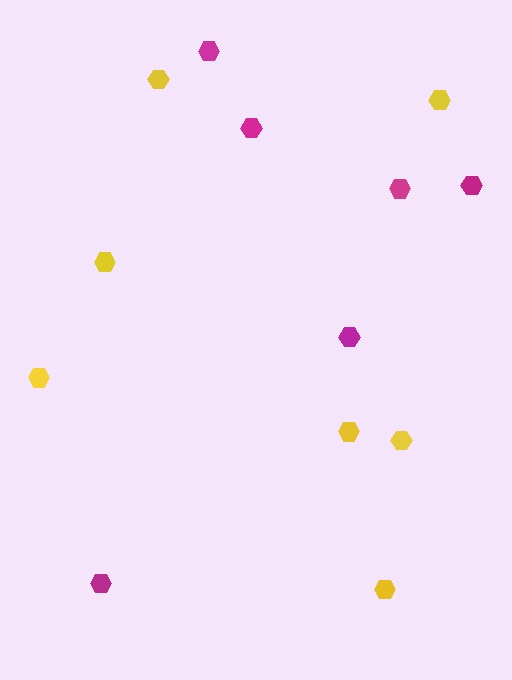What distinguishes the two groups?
There are 2 groups: one group of yellow hexagons (7) and one group of magenta hexagons (6).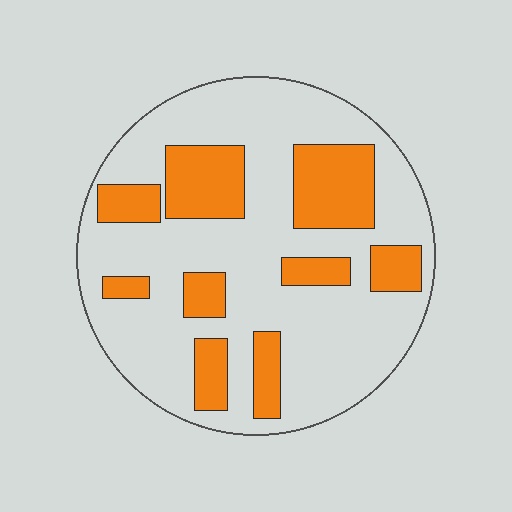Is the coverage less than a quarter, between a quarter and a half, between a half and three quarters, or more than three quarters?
Between a quarter and a half.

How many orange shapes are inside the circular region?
9.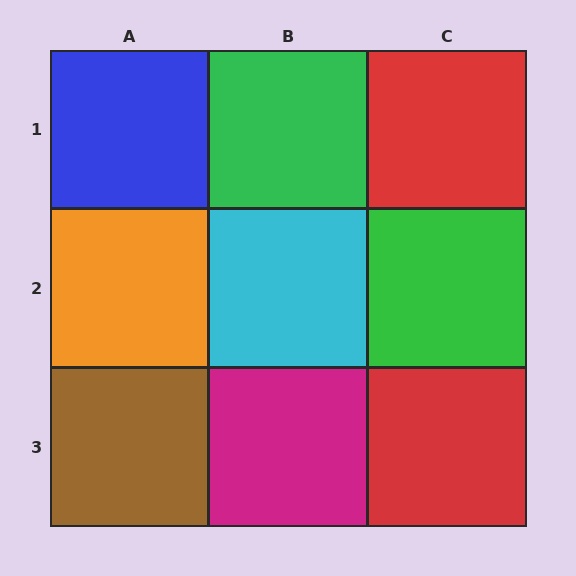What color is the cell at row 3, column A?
Brown.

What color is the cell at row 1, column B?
Green.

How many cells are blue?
1 cell is blue.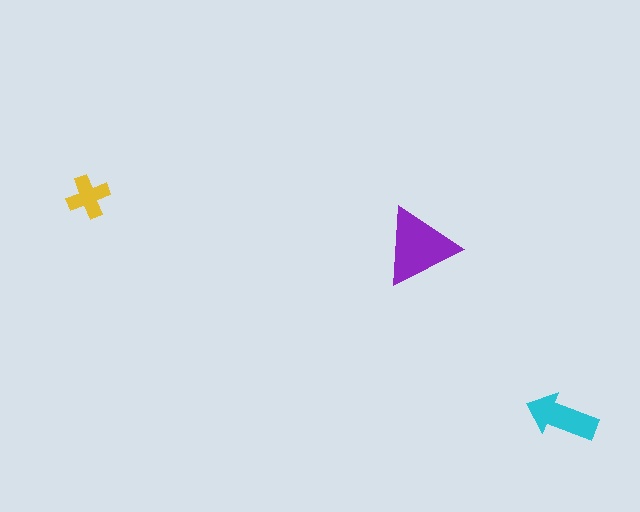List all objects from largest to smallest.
The purple triangle, the cyan arrow, the yellow cross.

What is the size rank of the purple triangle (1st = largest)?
1st.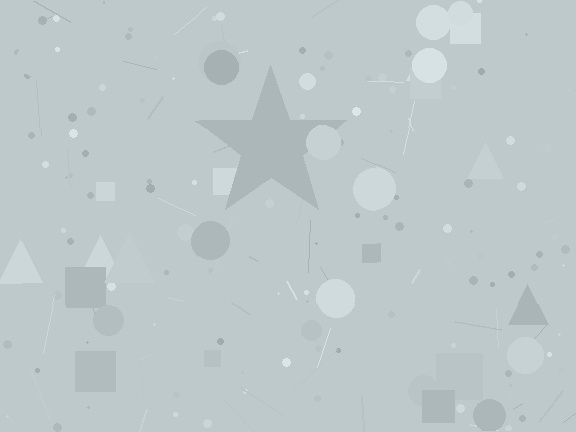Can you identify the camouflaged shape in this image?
The camouflaged shape is a star.